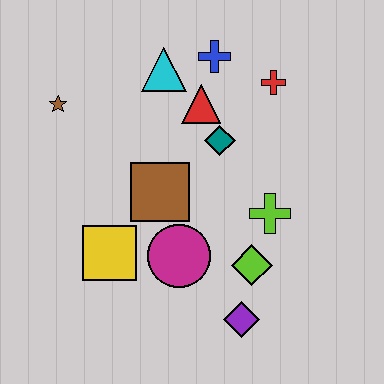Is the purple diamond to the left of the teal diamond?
No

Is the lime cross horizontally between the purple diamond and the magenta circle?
No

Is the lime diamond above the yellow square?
No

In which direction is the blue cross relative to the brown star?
The blue cross is to the right of the brown star.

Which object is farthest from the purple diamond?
The brown star is farthest from the purple diamond.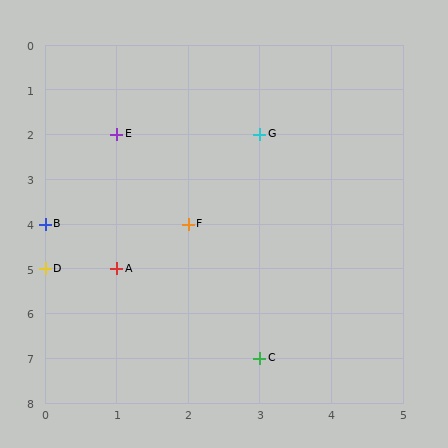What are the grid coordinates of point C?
Point C is at grid coordinates (3, 7).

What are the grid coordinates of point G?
Point G is at grid coordinates (3, 2).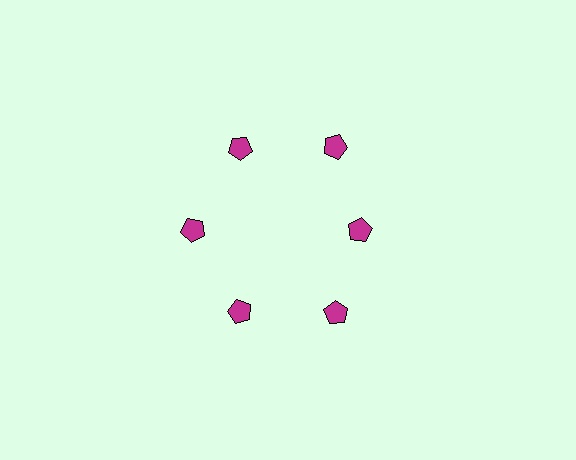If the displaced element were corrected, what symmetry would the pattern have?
It would have 6-fold rotational symmetry — the pattern would map onto itself every 60 degrees.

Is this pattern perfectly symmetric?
No. The 6 magenta pentagons are arranged in a ring, but one element near the 3 o'clock position is pulled inward toward the center, breaking the 6-fold rotational symmetry.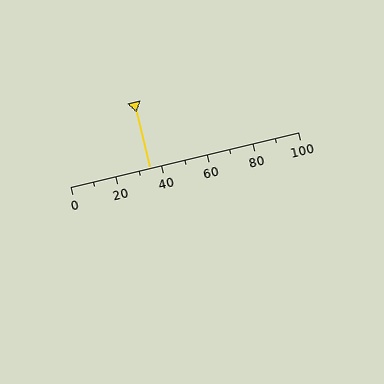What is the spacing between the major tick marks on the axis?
The major ticks are spaced 20 apart.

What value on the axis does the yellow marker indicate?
The marker indicates approximately 35.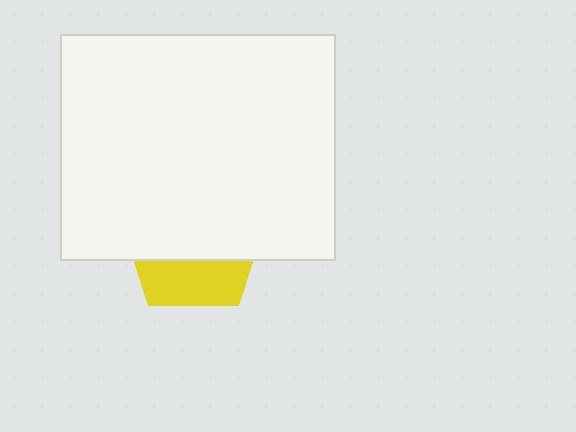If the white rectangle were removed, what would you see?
You would see the complete yellow pentagon.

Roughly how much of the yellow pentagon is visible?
A small part of it is visible (roughly 33%).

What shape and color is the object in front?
The object in front is a white rectangle.